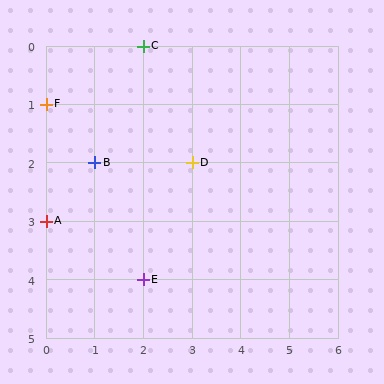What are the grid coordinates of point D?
Point D is at grid coordinates (3, 2).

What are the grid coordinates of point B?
Point B is at grid coordinates (1, 2).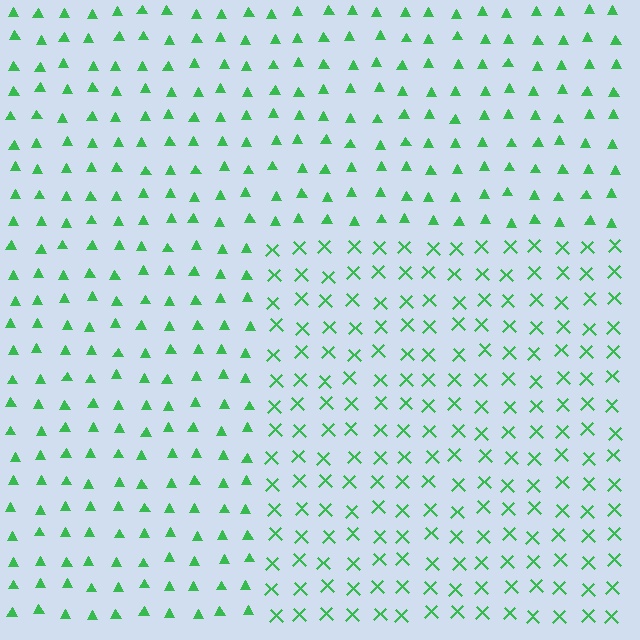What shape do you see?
I see a rectangle.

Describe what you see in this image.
The image is filled with small green elements arranged in a uniform grid. A rectangle-shaped region contains X marks, while the surrounding area contains triangles. The boundary is defined purely by the change in element shape.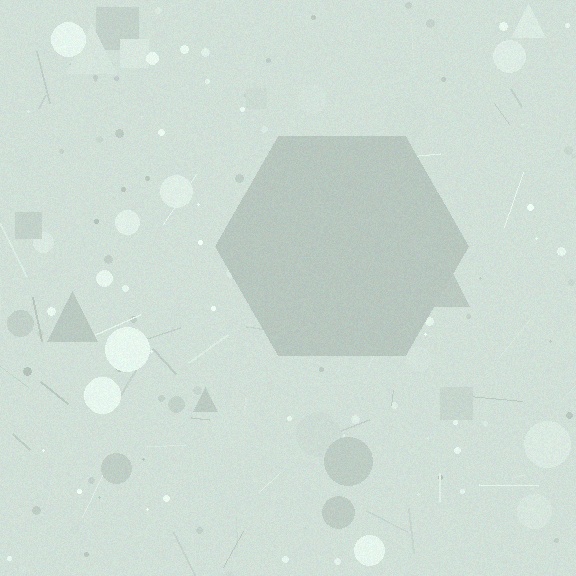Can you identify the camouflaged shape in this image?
The camouflaged shape is a hexagon.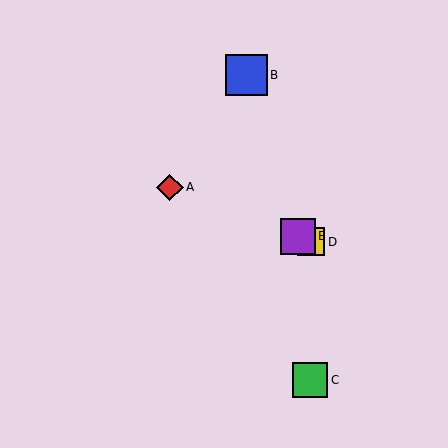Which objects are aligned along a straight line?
Objects A, D, E are aligned along a straight line.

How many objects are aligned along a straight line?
3 objects (A, D, E) are aligned along a straight line.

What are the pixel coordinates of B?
Object B is at (246, 75).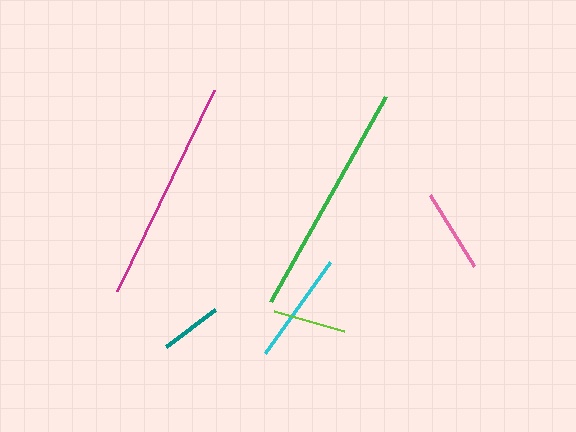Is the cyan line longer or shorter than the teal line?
The cyan line is longer than the teal line.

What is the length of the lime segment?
The lime segment is approximately 73 pixels long.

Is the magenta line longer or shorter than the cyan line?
The magenta line is longer than the cyan line.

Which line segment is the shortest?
The teal line is the shortest at approximately 61 pixels.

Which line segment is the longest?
The green line is the longest at approximately 235 pixels.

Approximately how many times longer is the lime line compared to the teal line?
The lime line is approximately 1.2 times the length of the teal line.